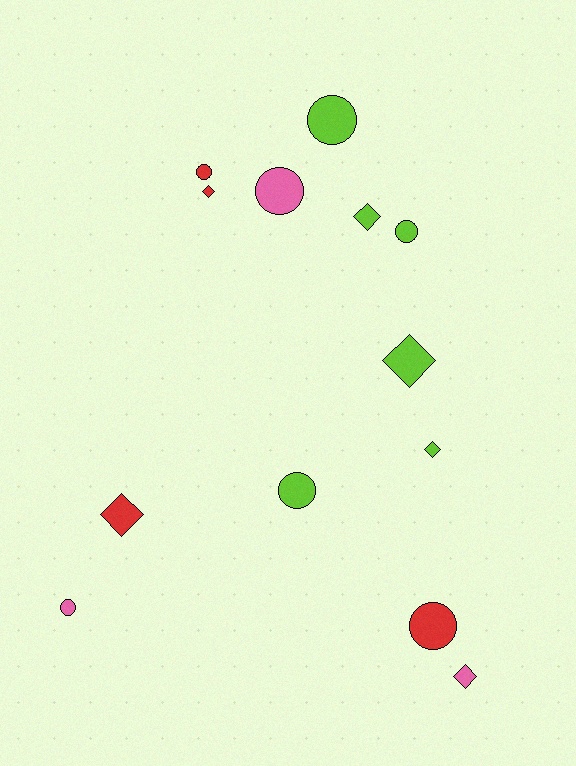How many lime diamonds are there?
There are 3 lime diamonds.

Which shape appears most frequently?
Circle, with 7 objects.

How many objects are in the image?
There are 13 objects.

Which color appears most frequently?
Lime, with 6 objects.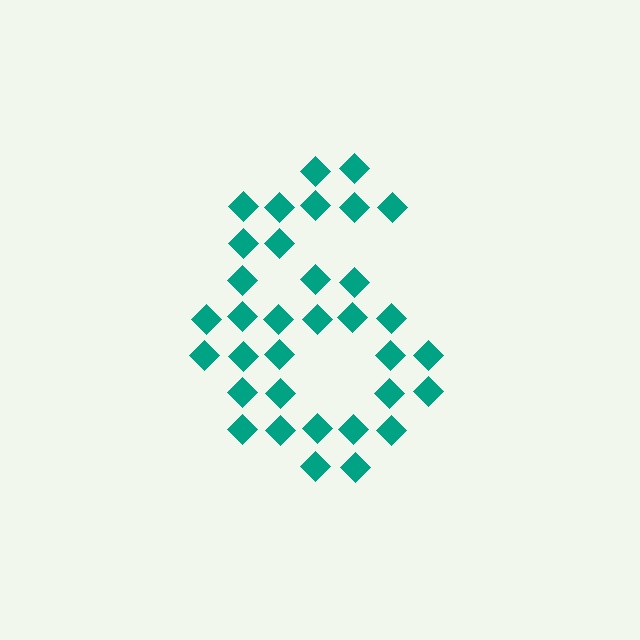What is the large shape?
The large shape is the digit 6.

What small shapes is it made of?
It is made of small diamonds.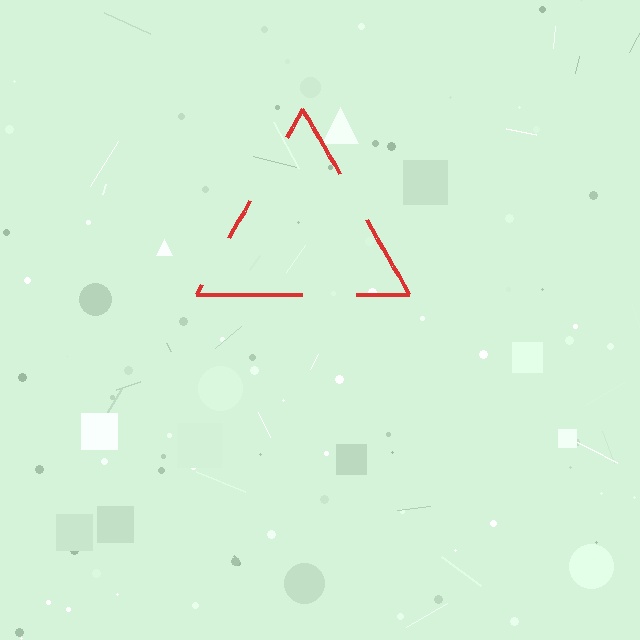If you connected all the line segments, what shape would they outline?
They would outline a triangle.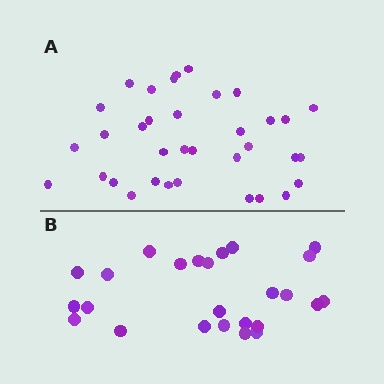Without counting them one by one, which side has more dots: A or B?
Region A (the top region) has more dots.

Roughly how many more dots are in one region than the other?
Region A has roughly 10 or so more dots than region B.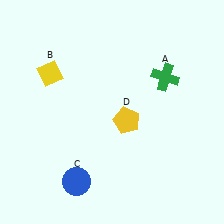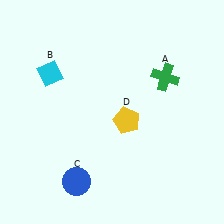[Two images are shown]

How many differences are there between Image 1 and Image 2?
There is 1 difference between the two images.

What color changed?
The diamond (B) changed from yellow in Image 1 to cyan in Image 2.